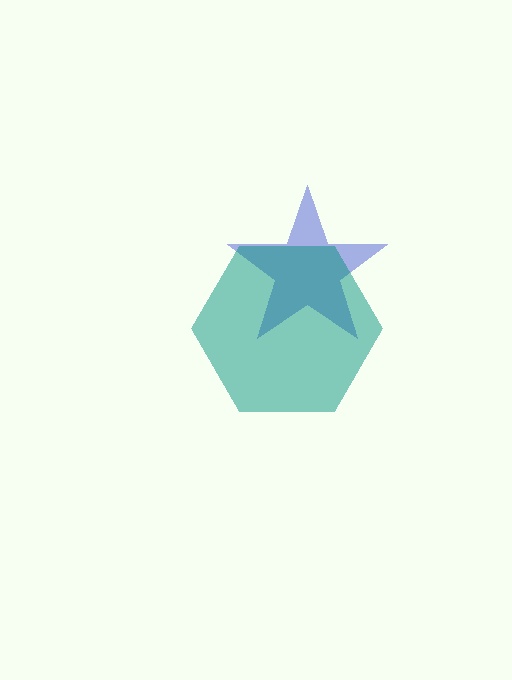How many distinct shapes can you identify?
There are 2 distinct shapes: a blue star, a teal hexagon.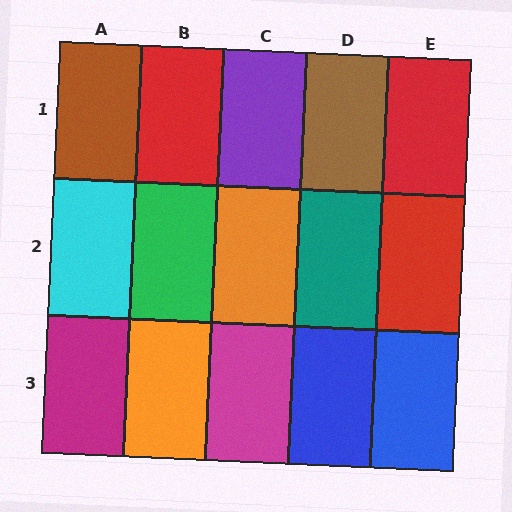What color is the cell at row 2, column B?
Green.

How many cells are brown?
2 cells are brown.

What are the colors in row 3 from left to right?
Magenta, orange, magenta, blue, blue.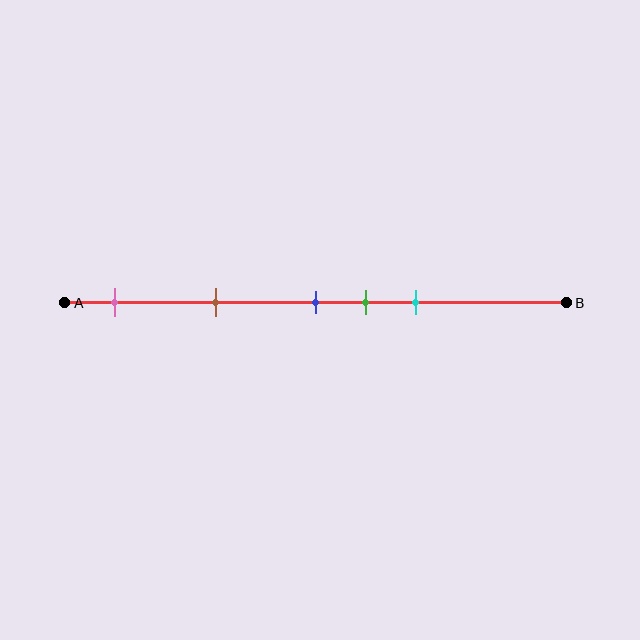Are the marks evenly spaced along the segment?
No, the marks are not evenly spaced.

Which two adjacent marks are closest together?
The blue and green marks are the closest adjacent pair.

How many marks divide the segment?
There are 5 marks dividing the segment.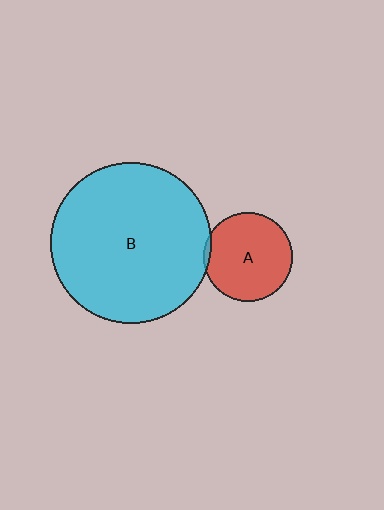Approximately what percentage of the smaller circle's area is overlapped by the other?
Approximately 5%.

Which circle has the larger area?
Circle B (cyan).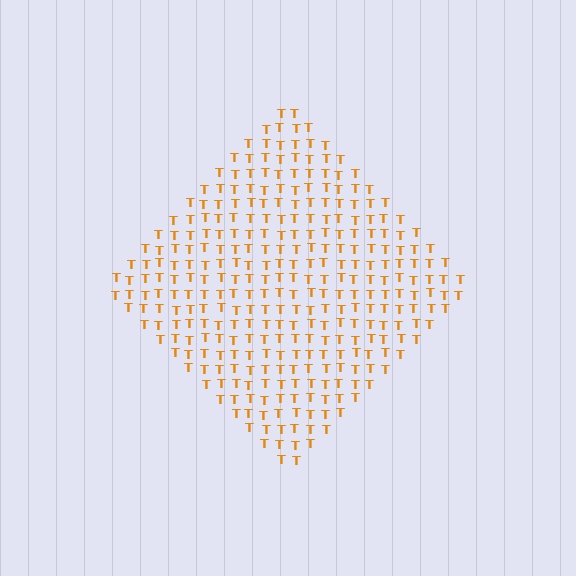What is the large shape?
The large shape is a diamond.